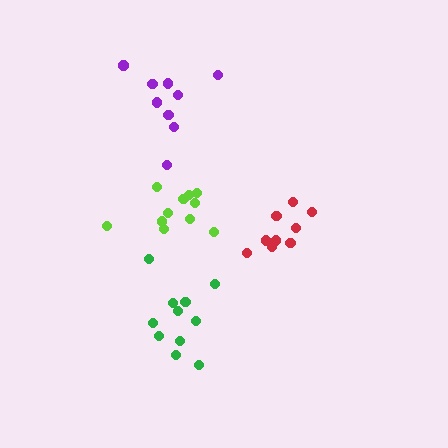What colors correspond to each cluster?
The clusters are colored: red, lime, purple, green.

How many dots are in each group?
Group 1: 10 dots, Group 2: 11 dots, Group 3: 9 dots, Group 4: 11 dots (41 total).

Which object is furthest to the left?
The lime cluster is leftmost.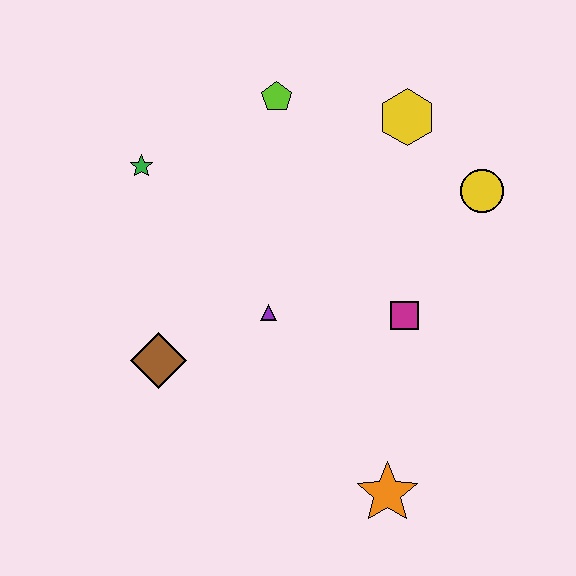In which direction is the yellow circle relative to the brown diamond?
The yellow circle is to the right of the brown diamond.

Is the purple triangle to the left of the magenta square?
Yes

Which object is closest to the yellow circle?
The yellow hexagon is closest to the yellow circle.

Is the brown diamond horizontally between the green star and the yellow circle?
Yes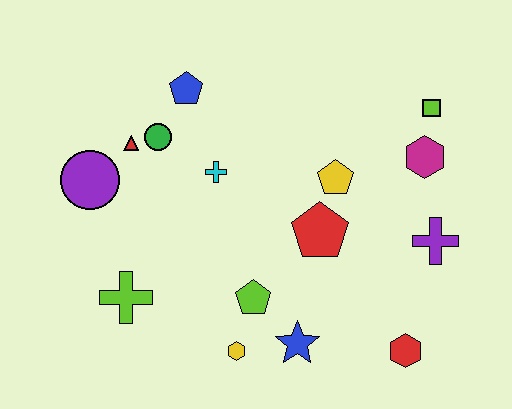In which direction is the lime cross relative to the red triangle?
The lime cross is below the red triangle.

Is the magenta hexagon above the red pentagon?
Yes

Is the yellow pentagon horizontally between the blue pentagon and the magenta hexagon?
Yes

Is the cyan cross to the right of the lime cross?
Yes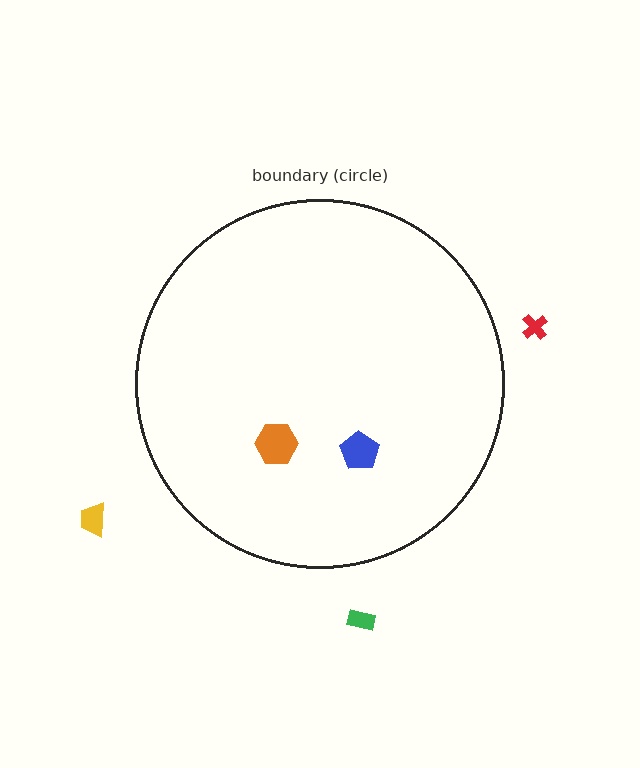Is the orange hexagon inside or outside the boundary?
Inside.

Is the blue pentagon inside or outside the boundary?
Inside.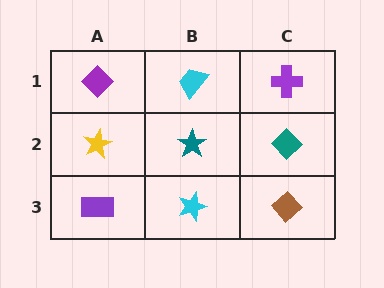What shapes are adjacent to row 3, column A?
A yellow star (row 2, column A), a cyan star (row 3, column B).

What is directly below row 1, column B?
A teal star.